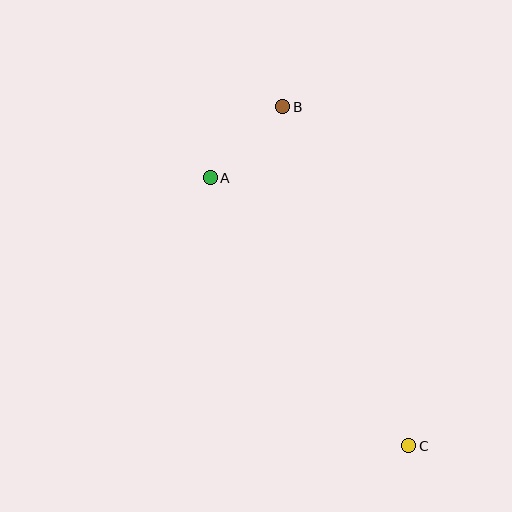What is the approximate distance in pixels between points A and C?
The distance between A and C is approximately 333 pixels.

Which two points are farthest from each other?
Points B and C are farthest from each other.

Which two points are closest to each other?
Points A and B are closest to each other.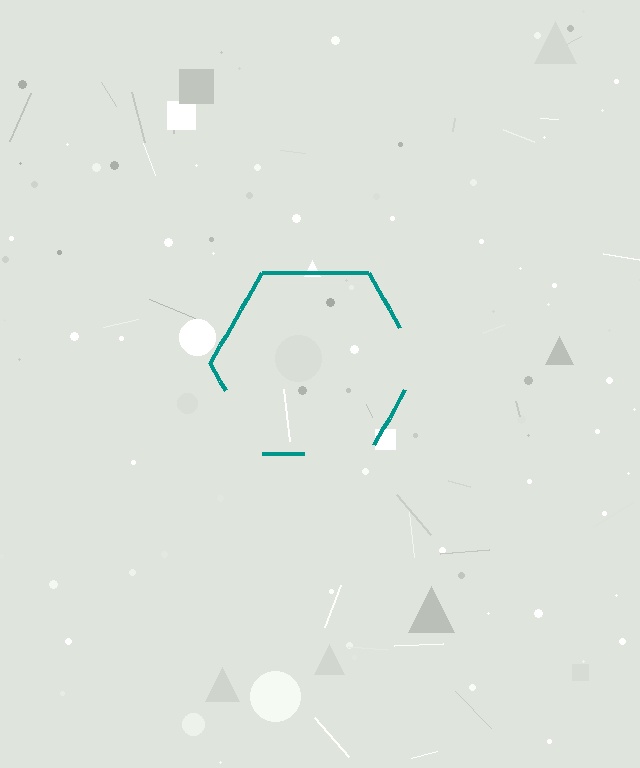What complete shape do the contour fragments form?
The contour fragments form a hexagon.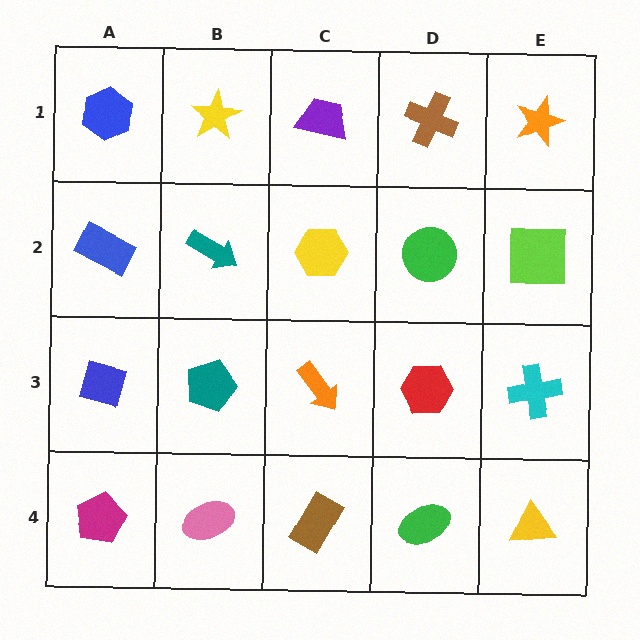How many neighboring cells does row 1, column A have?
2.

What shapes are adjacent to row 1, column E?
A lime square (row 2, column E), a brown cross (row 1, column D).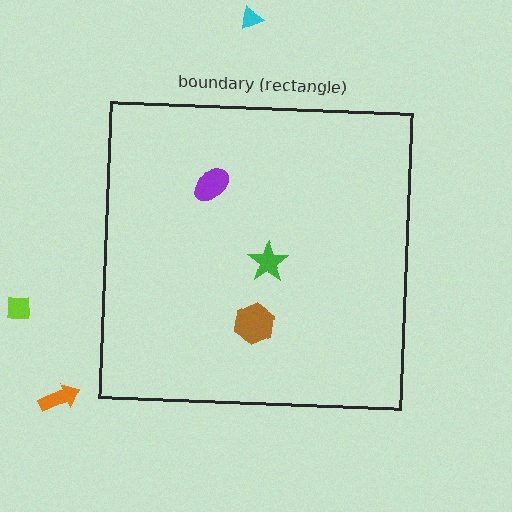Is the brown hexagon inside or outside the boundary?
Inside.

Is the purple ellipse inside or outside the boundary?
Inside.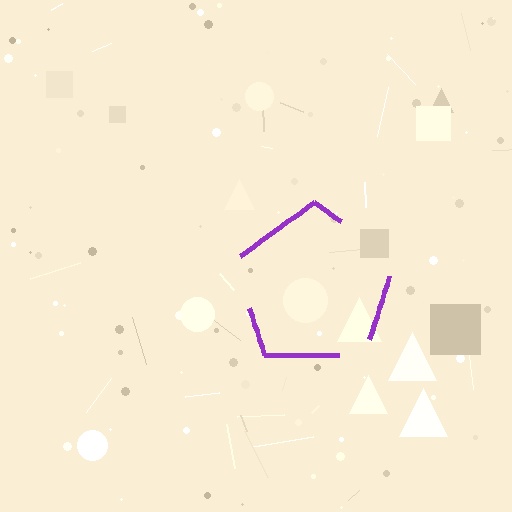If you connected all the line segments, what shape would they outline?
They would outline a pentagon.